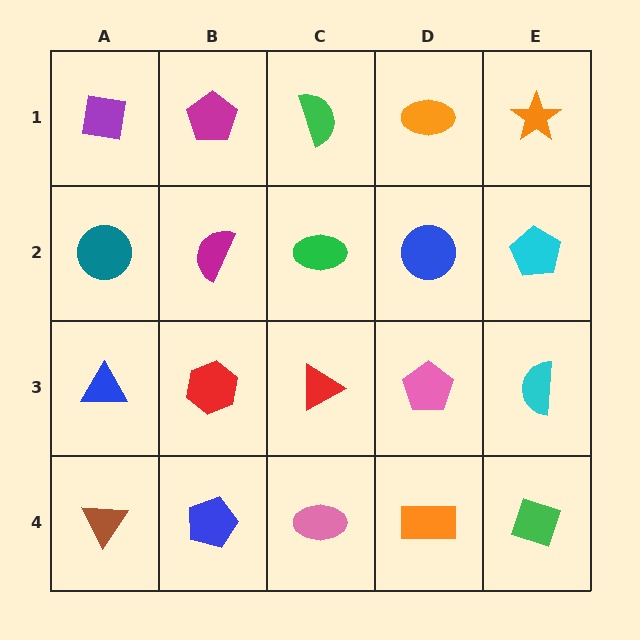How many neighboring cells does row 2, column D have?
4.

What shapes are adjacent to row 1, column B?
A magenta semicircle (row 2, column B), a purple square (row 1, column A), a green semicircle (row 1, column C).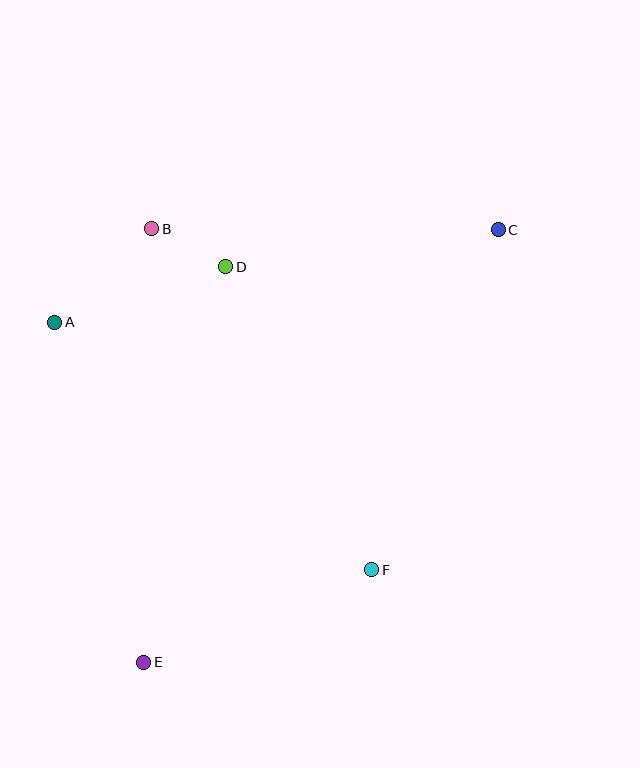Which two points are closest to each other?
Points B and D are closest to each other.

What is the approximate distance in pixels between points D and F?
The distance between D and F is approximately 337 pixels.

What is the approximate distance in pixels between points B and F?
The distance between B and F is approximately 406 pixels.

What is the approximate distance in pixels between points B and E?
The distance between B and E is approximately 434 pixels.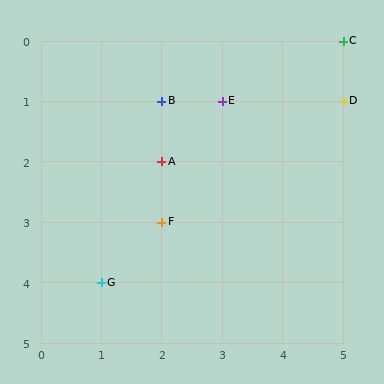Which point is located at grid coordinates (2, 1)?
Point B is at (2, 1).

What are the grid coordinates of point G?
Point G is at grid coordinates (1, 4).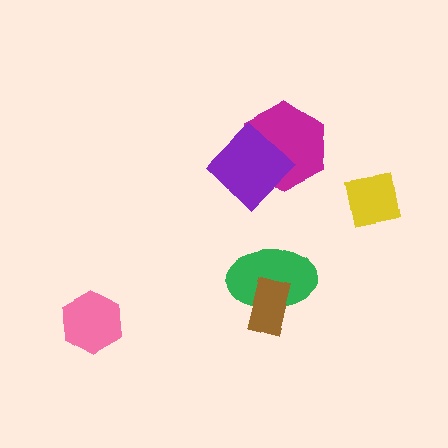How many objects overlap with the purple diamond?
1 object overlaps with the purple diamond.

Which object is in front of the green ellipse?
The brown rectangle is in front of the green ellipse.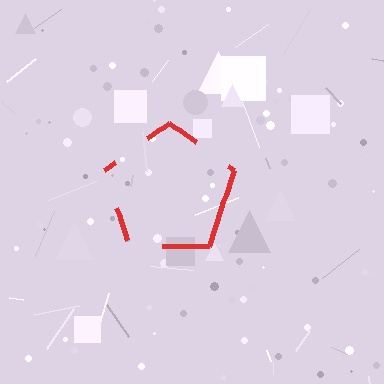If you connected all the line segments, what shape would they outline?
They would outline a pentagon.